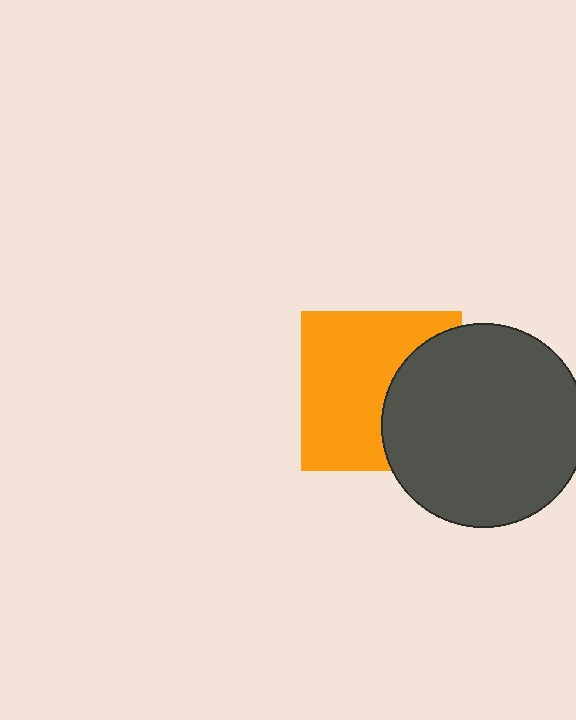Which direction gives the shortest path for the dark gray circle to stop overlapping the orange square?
Moving right gives the shortest separation.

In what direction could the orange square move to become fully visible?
The orange square could move left. That would shift it out from behind the dark gray circle entirely.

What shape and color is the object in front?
The object in front is a dark gray circle.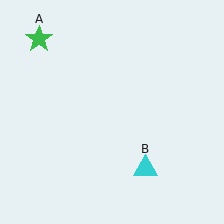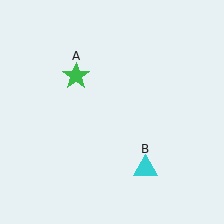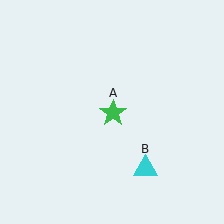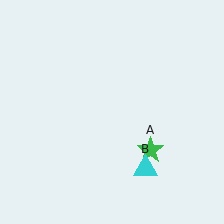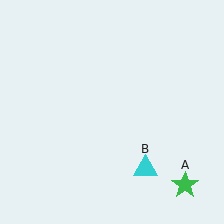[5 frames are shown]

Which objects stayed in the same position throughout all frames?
Cyan triangle (object B) remained stationary.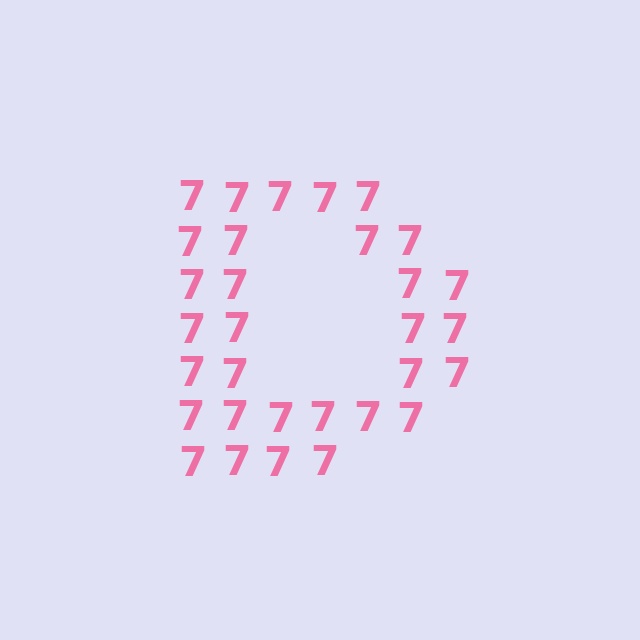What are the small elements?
The small elements are digit 7's.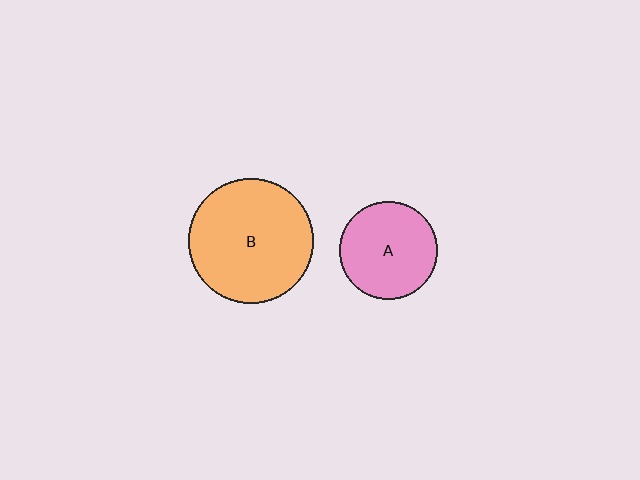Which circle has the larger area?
Circle B (orange).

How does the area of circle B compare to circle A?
Approximately 1.6 times.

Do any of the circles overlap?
No, none of the circles overlap.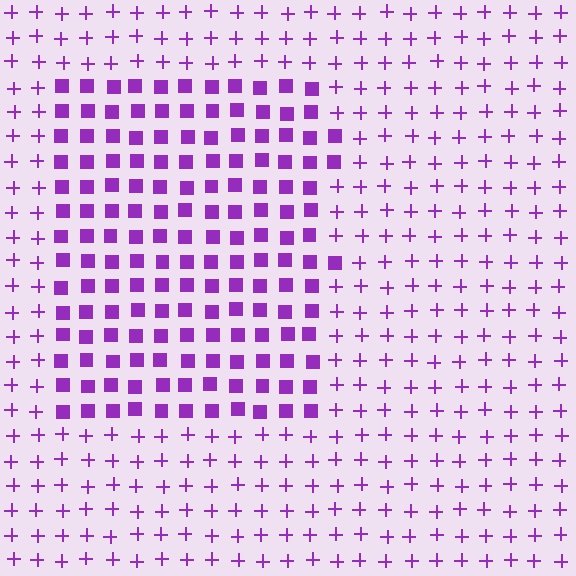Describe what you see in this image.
The image is filled with small purple elements arranged in a uniform grid. A rectangle-shaped region contains squares, while the surrounding area contains plus signs. The boundary is defined purely by the change in element shape.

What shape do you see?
I see a rectangle.